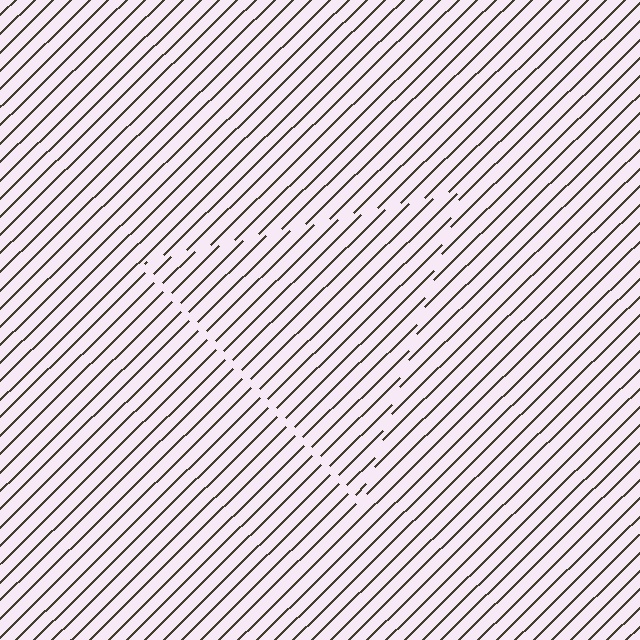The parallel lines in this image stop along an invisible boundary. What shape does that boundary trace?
An illusory triangle. The interior of the shape contains the same grating, shifted by half a period — the contour is defined by the phase discontinuity where line-ends from the inner and outer gratings abut.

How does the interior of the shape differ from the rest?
The interior of the shape contains the same grating, shifted by half a period — the contour is defined by the phase discontinuity where line-ends from the inner and outer gratings abut.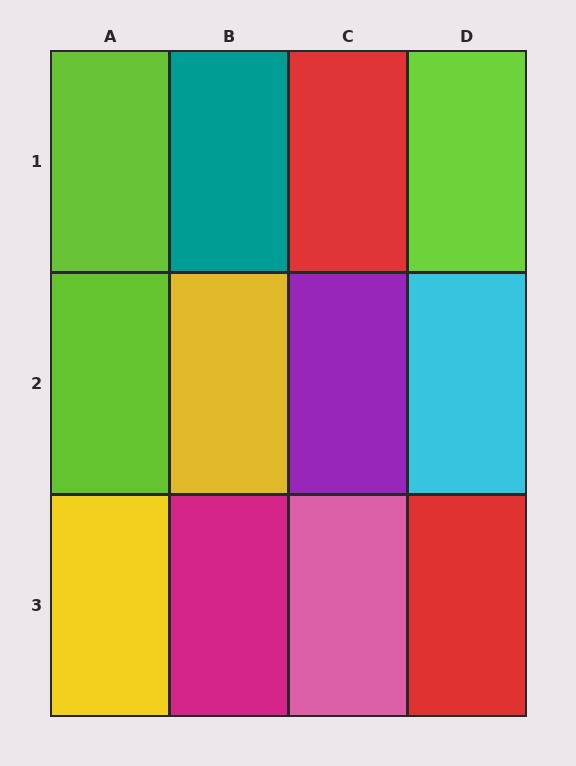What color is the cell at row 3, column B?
Magenta.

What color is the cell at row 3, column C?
Pink.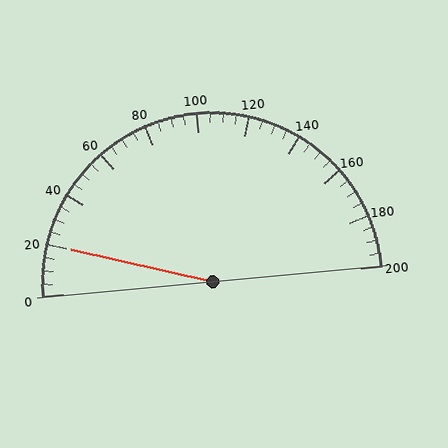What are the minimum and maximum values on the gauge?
The gauge ranges from 0 to 200.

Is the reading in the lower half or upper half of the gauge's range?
The reading is in the lower half of the range (0 to 200).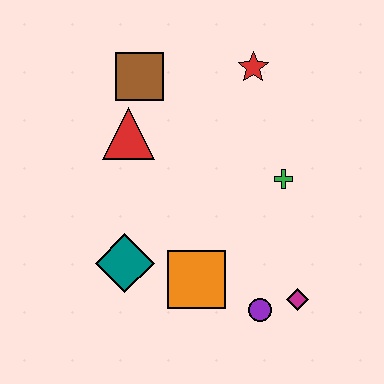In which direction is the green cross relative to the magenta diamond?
The green cross is above the magenta diamond.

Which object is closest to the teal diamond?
The orange square is closest to the teal diamond.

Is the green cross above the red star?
No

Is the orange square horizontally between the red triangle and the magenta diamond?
Yes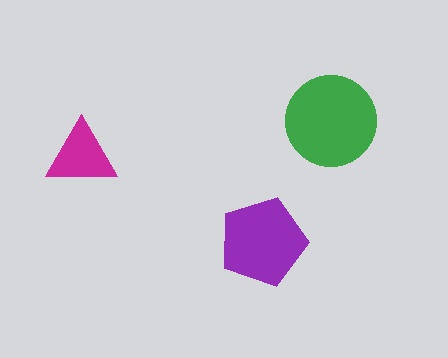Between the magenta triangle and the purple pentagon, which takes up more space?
The purple pentagon.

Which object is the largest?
The green circle.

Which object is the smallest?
The magenta triangle.